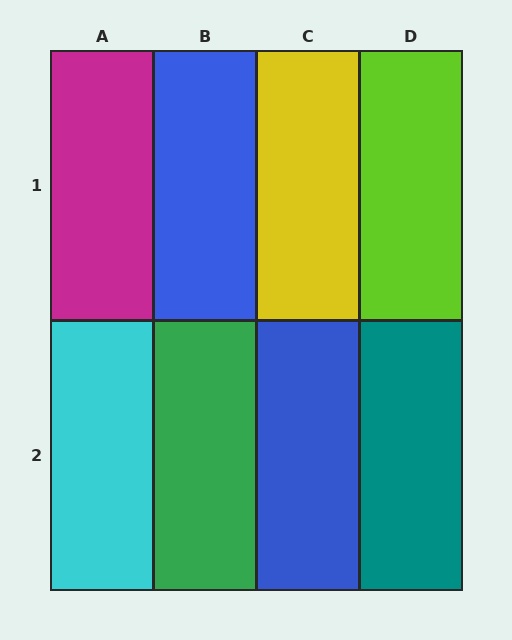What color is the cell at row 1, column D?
Lime.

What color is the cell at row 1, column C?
Yellow.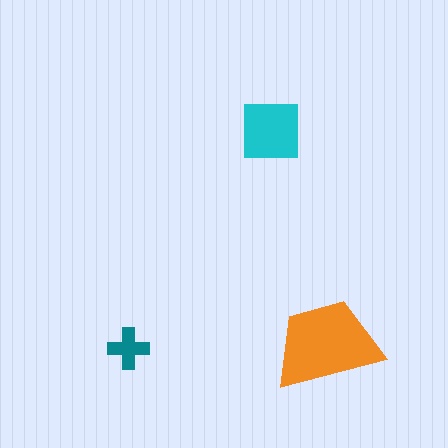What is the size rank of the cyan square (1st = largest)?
2nd.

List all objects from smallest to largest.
The teal cross, the cyan square, the orange trapezoid.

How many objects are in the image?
There are 3 objects in the image.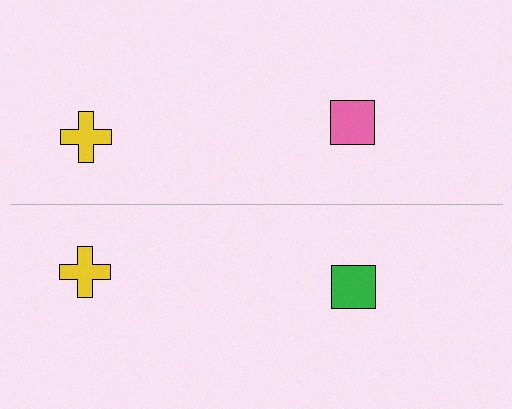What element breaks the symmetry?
The green square on the bottom side breaks the symmetry — its mirror counterpart is pink.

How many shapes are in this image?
There are 4 shapes in this image.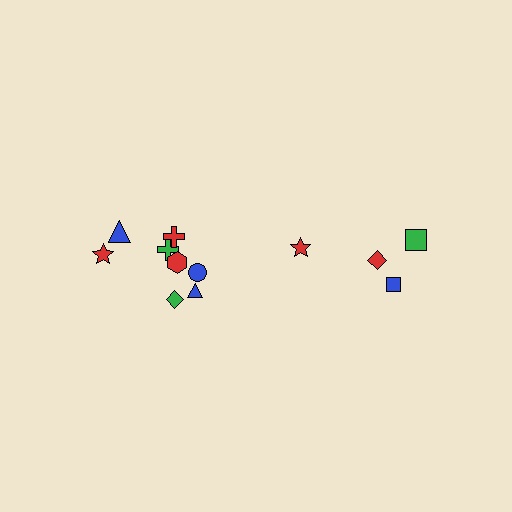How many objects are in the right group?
There are 4 objects.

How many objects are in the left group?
There are 8 objects.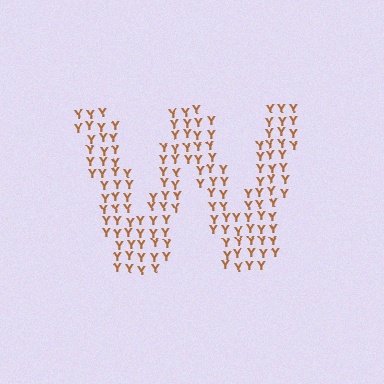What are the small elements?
The small elements are letter Y's.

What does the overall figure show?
The overall figure shows the letter W.